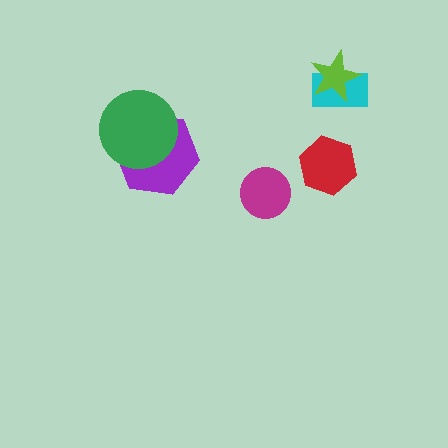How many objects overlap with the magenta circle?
0 objects overlap with the magenta circle.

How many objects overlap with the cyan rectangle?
1 object overlaps with the cyan rectangle.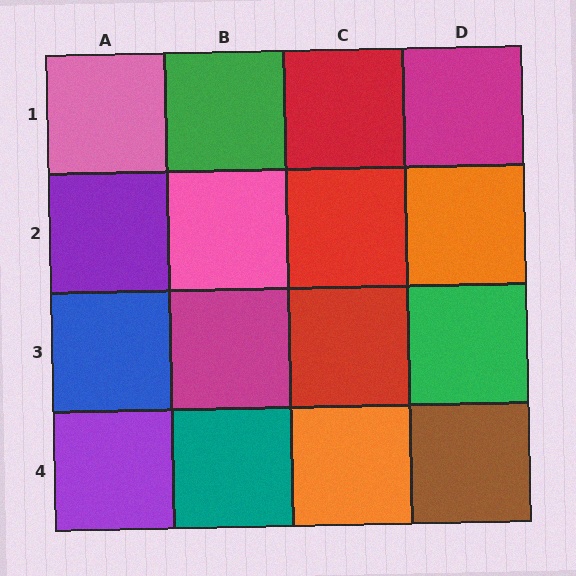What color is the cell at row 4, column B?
Teal.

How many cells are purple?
2 cells are purple.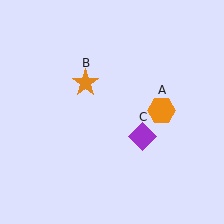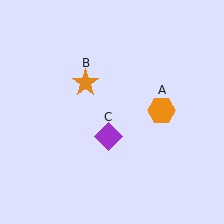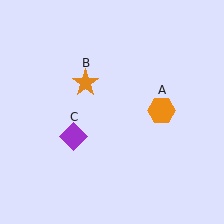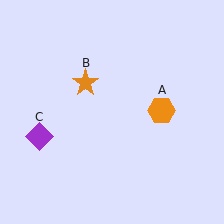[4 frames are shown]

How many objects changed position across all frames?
1 object changed position: purple diamond (object C).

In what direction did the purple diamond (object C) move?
The purple diamond (object C) moved left.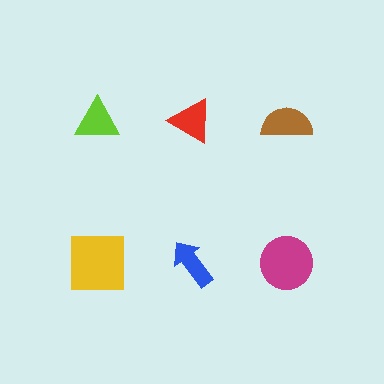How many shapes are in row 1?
3 shapes.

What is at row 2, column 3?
A magenta circle.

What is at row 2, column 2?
A blue arrow.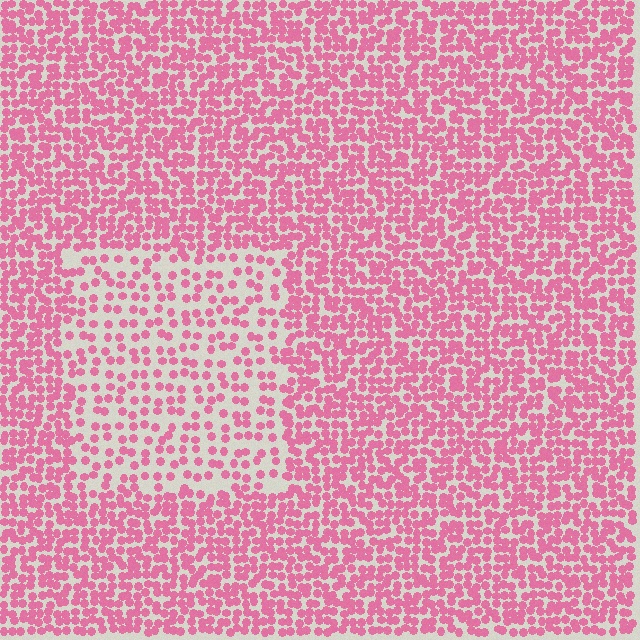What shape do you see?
I see a rectangle.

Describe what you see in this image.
The image contains small pink elements arranged at two different densities. A rectangle-shaped region is visible where the elements are less densely packed than the surrounding area.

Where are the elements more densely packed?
The elements are more densely packed outside the rectangle boundary.